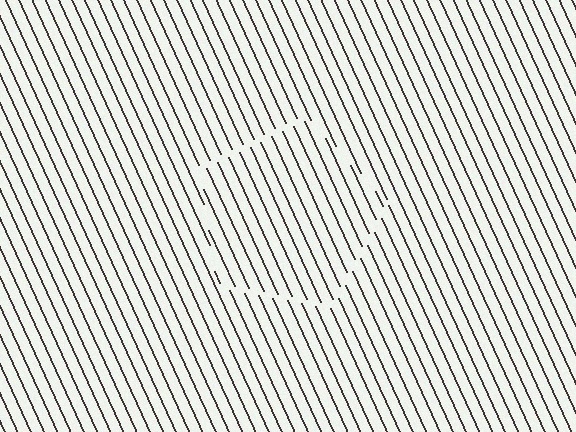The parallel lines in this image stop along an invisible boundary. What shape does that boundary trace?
An illusory pentagon. The interior of the shape contains the same grating, shifted by half a period — the contour is defined by the phase discontinuity where line-ends from the inner and outer gratings abut.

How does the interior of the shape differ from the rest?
The interior of the shape contains the same grating, shifted by half a period — the contour is defined by the phase discontinuity where line-ends from the inner and outer gratings abut.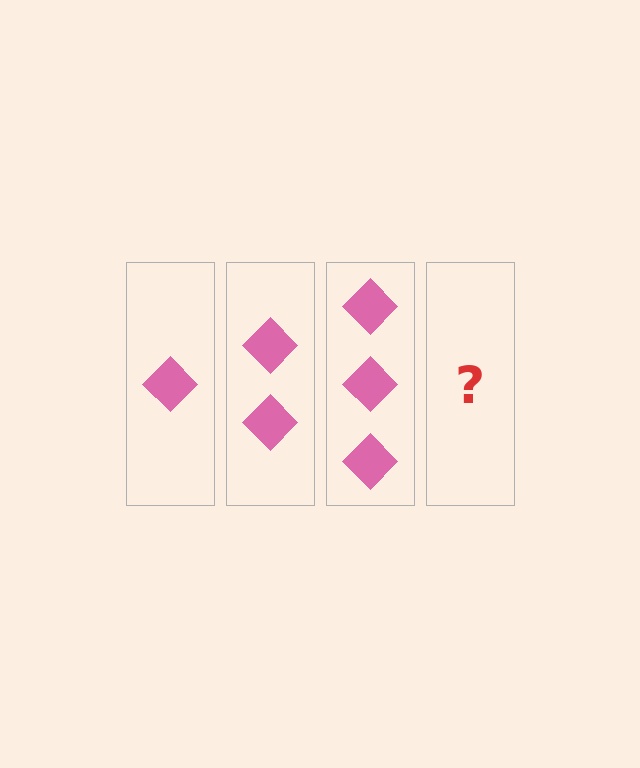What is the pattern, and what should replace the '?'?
The pattern is that each step adds one more diamond. The '?' should be 4 diamonds.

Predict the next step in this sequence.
The next step is 4 diamonds.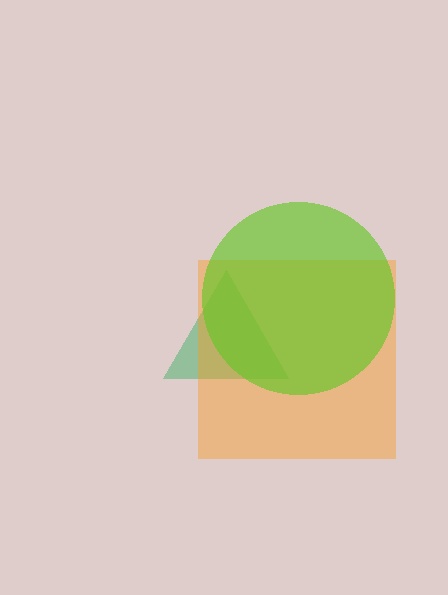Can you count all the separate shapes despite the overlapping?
Yes, there are 3 separate shapes.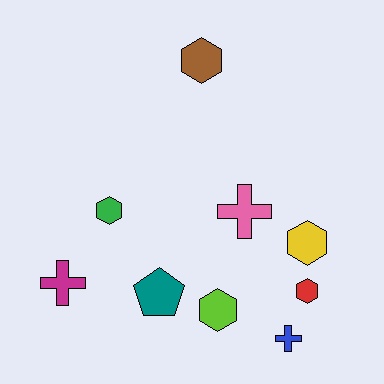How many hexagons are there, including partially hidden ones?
There are 5 hexagons.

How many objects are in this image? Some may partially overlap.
There are 9 objects.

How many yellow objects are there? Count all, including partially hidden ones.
There is 1 yellow object.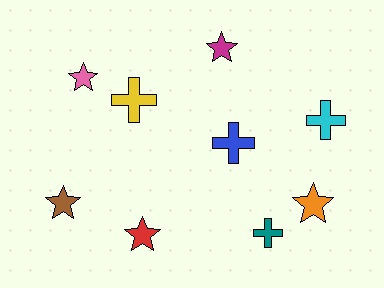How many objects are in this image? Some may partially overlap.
There are 9 objects.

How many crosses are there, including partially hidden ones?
There are 4 crosses.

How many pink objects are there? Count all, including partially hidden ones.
There is 1 pink object.